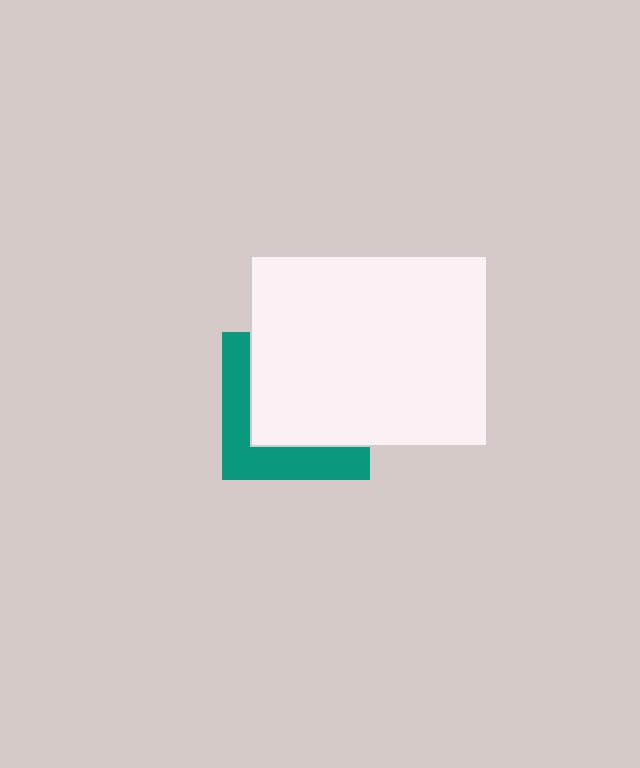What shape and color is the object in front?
The object in front is a white rectangle.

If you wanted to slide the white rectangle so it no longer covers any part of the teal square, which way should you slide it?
Slide it toward the upper-right — that is the most direct way to separate the two shapes.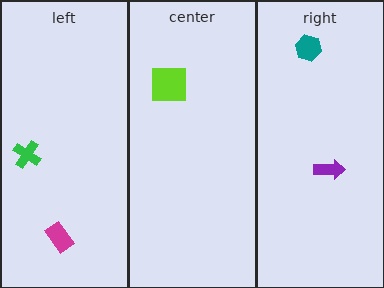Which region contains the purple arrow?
The right region.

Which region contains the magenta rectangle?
The left region.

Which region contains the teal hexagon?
The right region.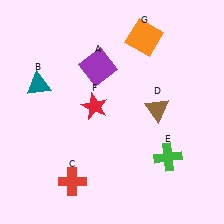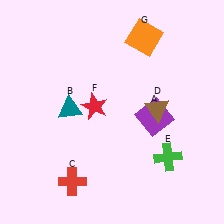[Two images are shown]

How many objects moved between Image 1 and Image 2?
2 objects moved between the two images.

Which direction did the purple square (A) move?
The purple square (A) moved right.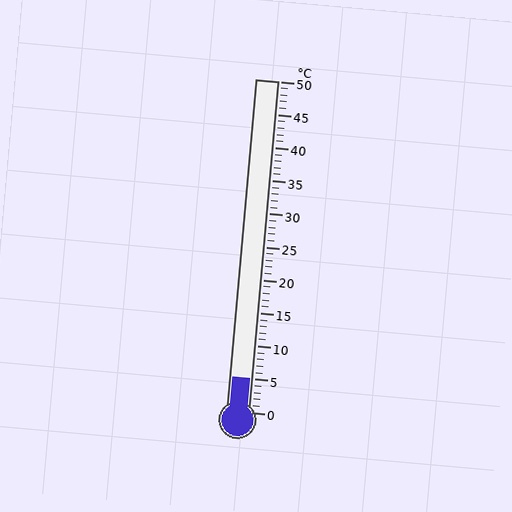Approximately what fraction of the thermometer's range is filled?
The thermometer is filled to approximately 10% of its range.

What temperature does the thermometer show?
The thermometer shows approximately 5°C.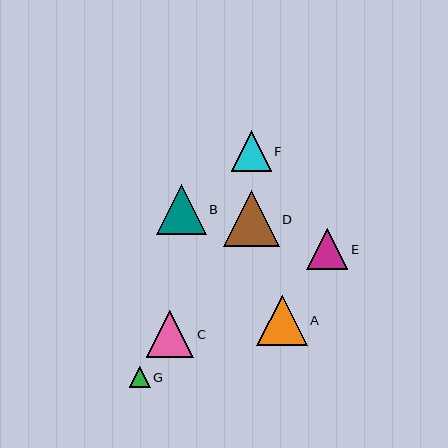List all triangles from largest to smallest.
From largest to smallest: D, A, B, C, E, F, G.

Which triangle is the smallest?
Triangle G is the smallest with a size of approximately 21 pixels.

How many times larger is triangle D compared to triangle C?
Triangle D is approximately 1.2 times the size of triangle C.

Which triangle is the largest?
Triangle D is the largest with a size of approximately 56 pixels.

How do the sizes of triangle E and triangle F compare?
Triangle E and triangle F are approximately the same size.